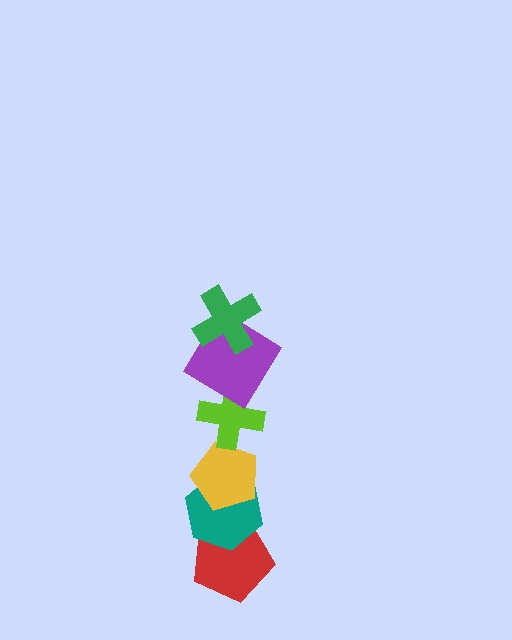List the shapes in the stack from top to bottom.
From top to bottom: the green cross, the purple diamond, the lime cross, the yellow pentagon, the teal hexagon, the red pentagon.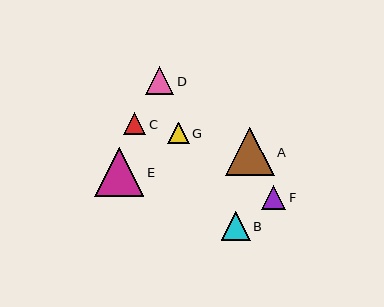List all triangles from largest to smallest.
From largest to smallest: E, A, B, D, F, C, G.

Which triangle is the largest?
Triangle E is the largest with a size of approximately 49 pixels.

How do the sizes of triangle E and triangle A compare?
Triangle E and triangle A are approximately the same size.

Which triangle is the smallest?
Triangle G is the smallest with a size of approximately 22 pixels.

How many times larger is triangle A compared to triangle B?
Triangle A is approximately 1.7 times the size of triangle B.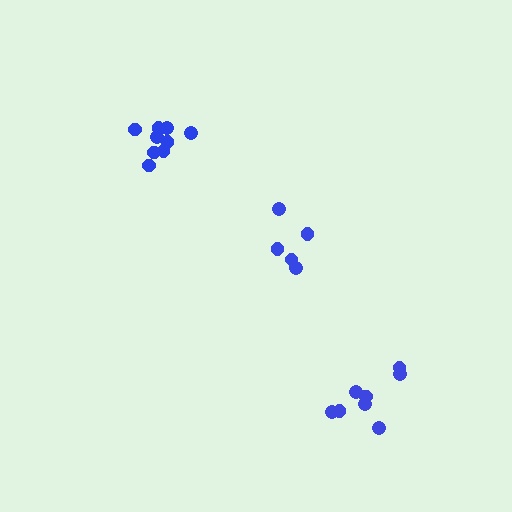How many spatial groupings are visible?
There are 3 spatial groupings.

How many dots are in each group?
Group 1: 5 dots, Group 2: 9 dots, Group 3: 8 dots (22 total).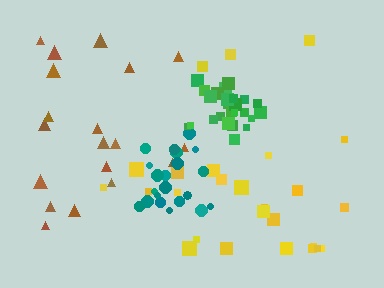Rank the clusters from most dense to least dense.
green, teal, brown, yellow.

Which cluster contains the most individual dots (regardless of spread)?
Yellow (26).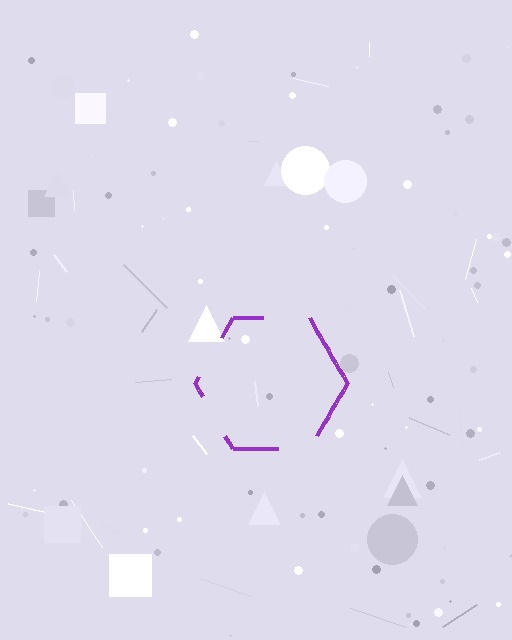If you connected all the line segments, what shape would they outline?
They would outline a hexagon.